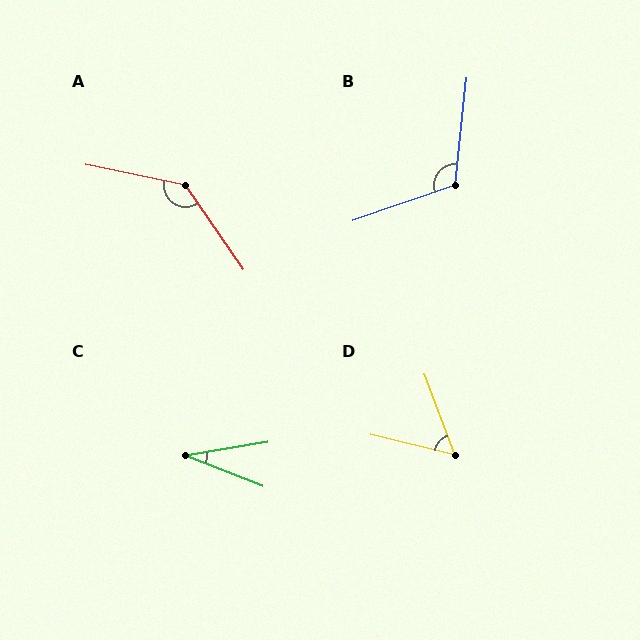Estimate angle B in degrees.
Approximately 115 degrees.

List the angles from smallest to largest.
C (31°), D (56°), B (115°), A (136°).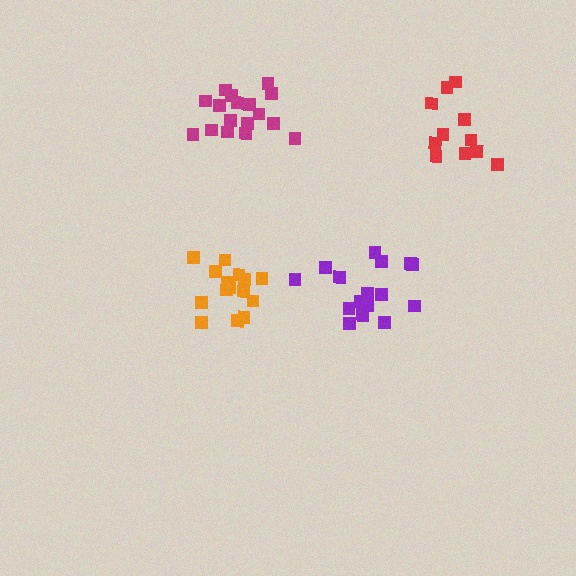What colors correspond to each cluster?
The clusters are colored: purple, red, magenta, orange.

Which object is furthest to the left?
The orange cluster is leftmost.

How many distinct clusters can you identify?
There are 4 distinct clusters.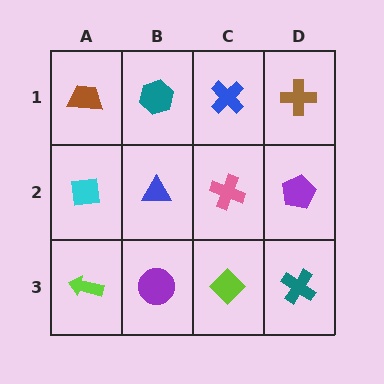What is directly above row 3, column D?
A purple pentagon.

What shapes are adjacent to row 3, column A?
A cyan square (row 2, column A), a purple circle (row 3, column B).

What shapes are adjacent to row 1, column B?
A blue triangle (row 2, column B), a brown trapezoid (row 1, column A), a blue cross (row 1, column C).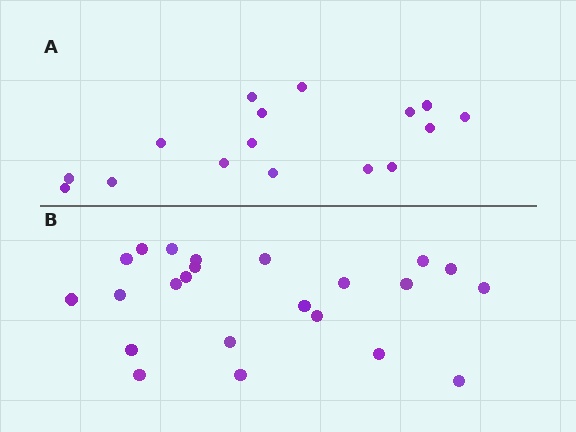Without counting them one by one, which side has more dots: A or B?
Region B (the bottom region) has more dots.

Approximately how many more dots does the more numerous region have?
Region B has roughly 8 or so more dots than region A.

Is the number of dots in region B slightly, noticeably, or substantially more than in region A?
Region B has noticeably more, but not dramatically so. The ratio is roughly 1.4 to 1.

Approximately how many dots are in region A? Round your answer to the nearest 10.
About 20 dots. (The exact count is 16, which rounds to 20.)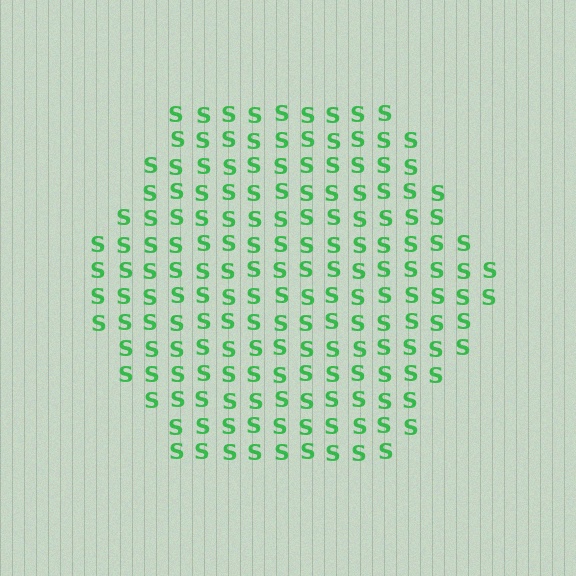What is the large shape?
The large shape is a hexagon.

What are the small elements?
The small elements are letter S's.